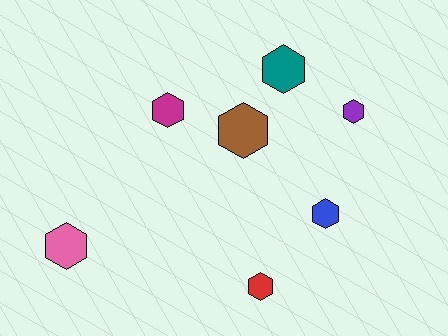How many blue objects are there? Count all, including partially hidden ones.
There is 1 blue object.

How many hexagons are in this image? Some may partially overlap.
There are 7 hexagons.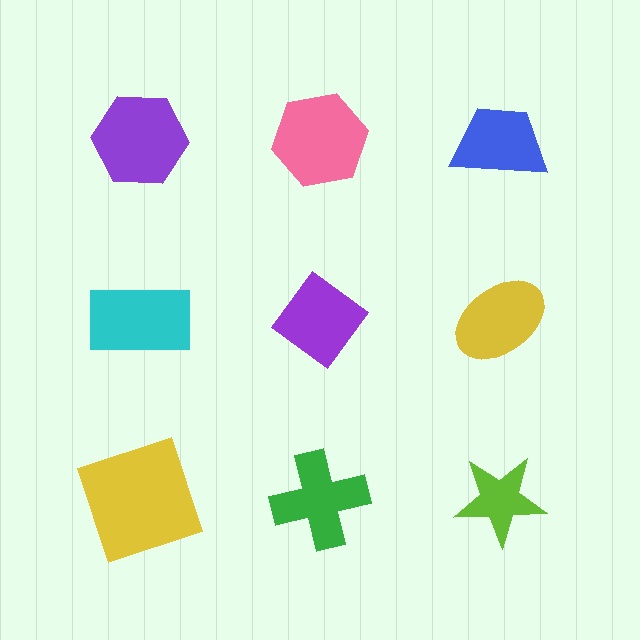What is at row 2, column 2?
A purple diamond.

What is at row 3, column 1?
A yellow square.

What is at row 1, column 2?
A pink hexagon.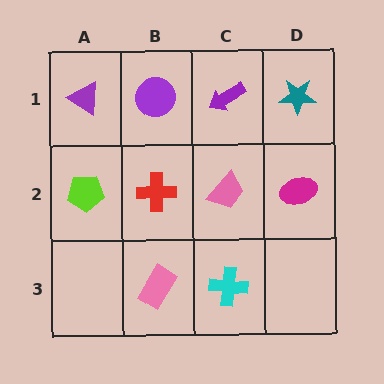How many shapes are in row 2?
4 shapes.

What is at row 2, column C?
A pink trapezoid.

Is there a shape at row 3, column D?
No, that cell is empty.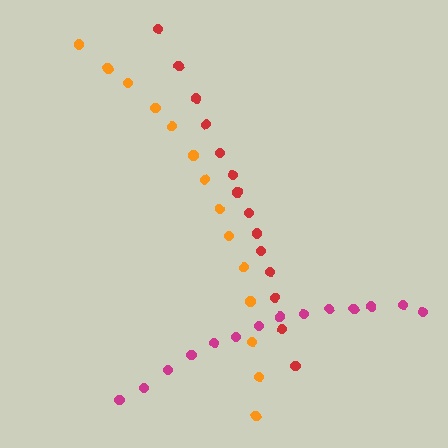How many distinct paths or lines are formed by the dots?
There are 3 distinct paths.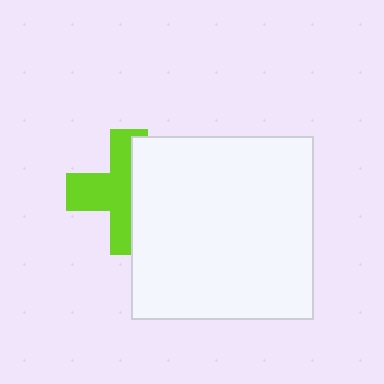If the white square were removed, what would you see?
You would see the complete lime cross.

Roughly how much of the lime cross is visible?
About half of it is visible (roughly 56%).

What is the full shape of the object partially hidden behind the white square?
The partially hidden object is a lime cross.